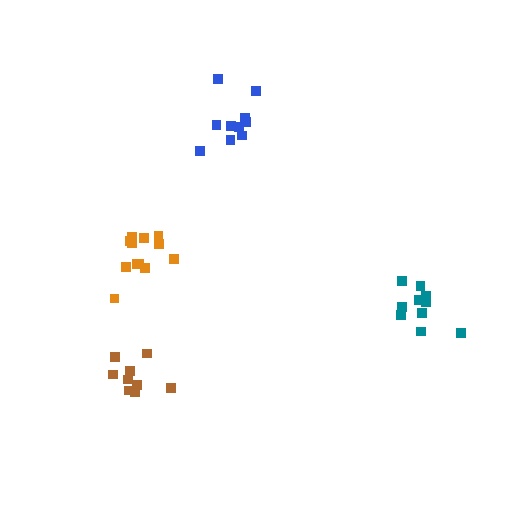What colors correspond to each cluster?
The clusters are colored: brown, blue, teal, orange.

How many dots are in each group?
Group 1: 9 dots, Group 2: 10 dots, Group 3: 10 dots, Group 4: 13 dots (42 total).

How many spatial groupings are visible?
There are 4 spatial groupings.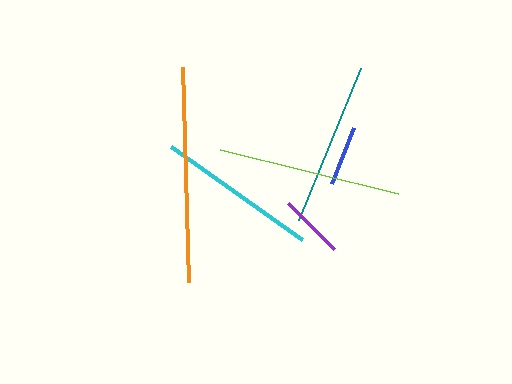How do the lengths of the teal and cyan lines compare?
The teal and cyan lines are approximately the same length.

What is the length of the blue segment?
The blue segment is approximately 60 pixels long.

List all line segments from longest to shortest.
From longest to shortest: orange, lime, teal, cyan, purple, blue.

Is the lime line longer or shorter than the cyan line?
The lime line is longer than the cyan line.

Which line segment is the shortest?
The blue line is the shortest at approximately 60 pixels.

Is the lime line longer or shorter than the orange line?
The orange line is longer than the lime line.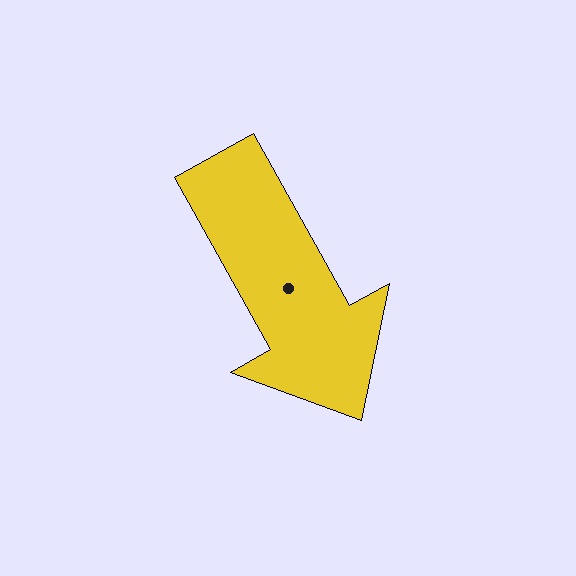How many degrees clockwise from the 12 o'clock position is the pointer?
Approximately 151 degrees.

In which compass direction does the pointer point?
Southeast.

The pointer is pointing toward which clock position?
Roughly 5 o'clock.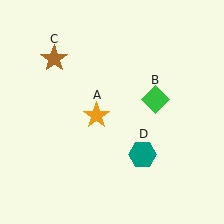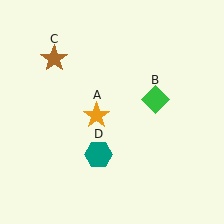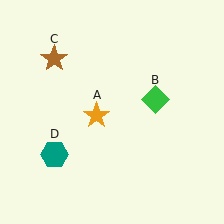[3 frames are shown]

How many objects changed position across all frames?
1 object changed position: teal hexagon (object D).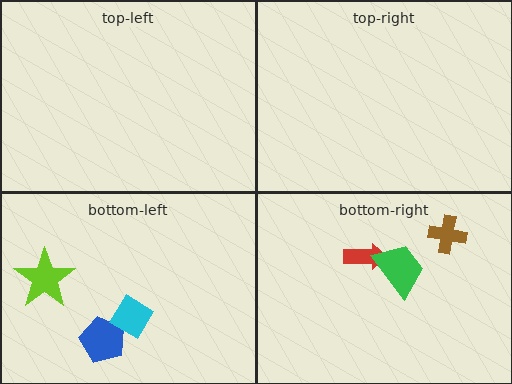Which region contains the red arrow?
The bottom-right region.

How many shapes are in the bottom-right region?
3.